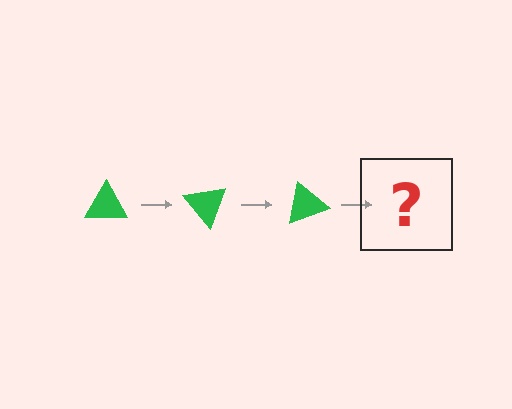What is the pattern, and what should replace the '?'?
The pattern is that the triangle rotates 50 degrees each step. The '?' should be a green triangle rotated 150 degrees.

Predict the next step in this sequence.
The next step is a green triangle rotated 150 degrees.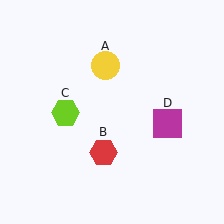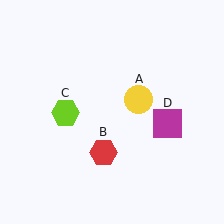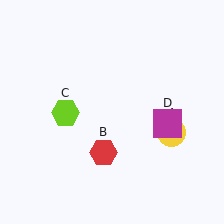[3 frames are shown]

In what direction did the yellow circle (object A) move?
The yellow circle (object A) moved down and to the right.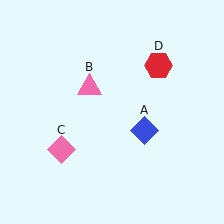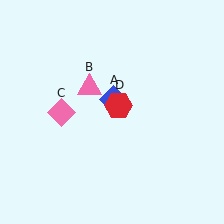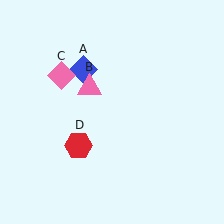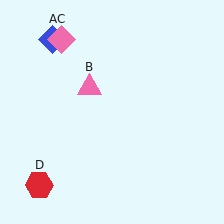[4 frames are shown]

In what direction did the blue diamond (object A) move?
The blue diamond (object A) moved up and to the left.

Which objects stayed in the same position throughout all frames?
Pink triangle (object B) remained stationary.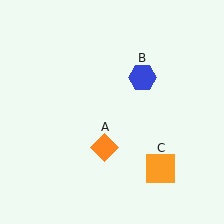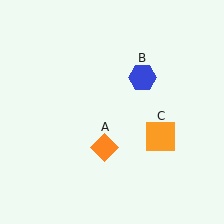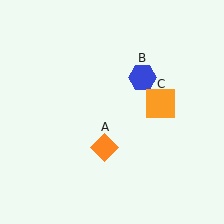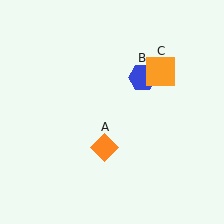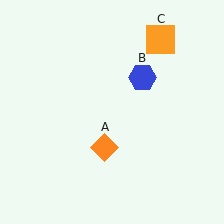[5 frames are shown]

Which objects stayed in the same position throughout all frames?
Orange diamond (object A) and blue hexagon (object B) remained stationary.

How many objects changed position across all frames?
1 object changed position: orange square (object C).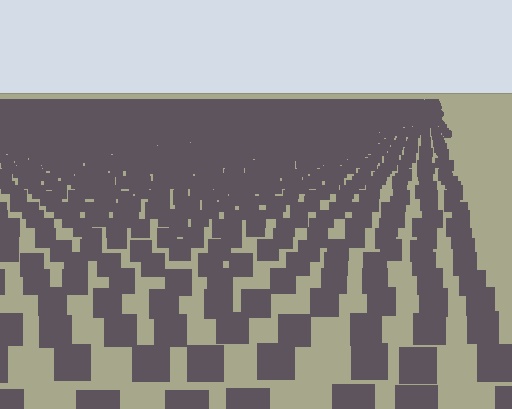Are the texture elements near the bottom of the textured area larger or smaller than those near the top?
Larger. Near the bottom, elements are closer to the viewer and appear at a bigger on-screen size.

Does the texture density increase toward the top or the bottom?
Density increases toward the top.